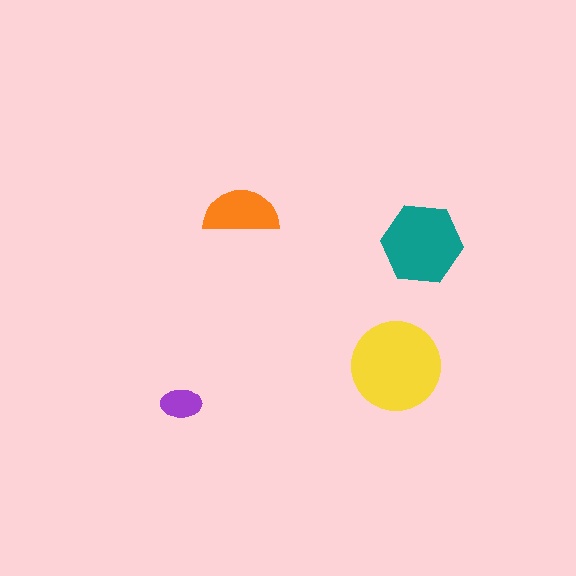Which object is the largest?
The yellow circle.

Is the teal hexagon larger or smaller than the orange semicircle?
Larger.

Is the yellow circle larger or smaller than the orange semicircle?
Larger.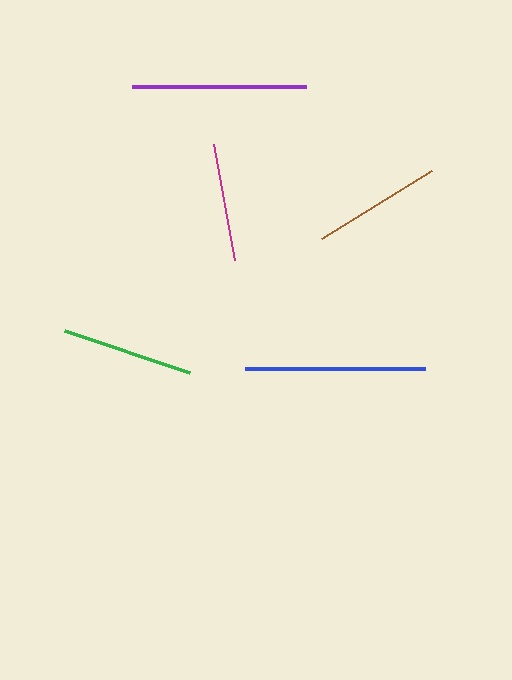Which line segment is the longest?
The blue line is the longest at approximately 180 pixels.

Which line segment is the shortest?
The magenta line is the shortest at approximately 118 pixels.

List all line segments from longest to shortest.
From longest to shortest: blue, purple, green, brown, magenta.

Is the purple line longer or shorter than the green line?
The purple line is longer than the green line.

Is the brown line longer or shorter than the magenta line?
The brown line is longer than the magenta line.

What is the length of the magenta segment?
The magenta segment is approximately 118 pixels long.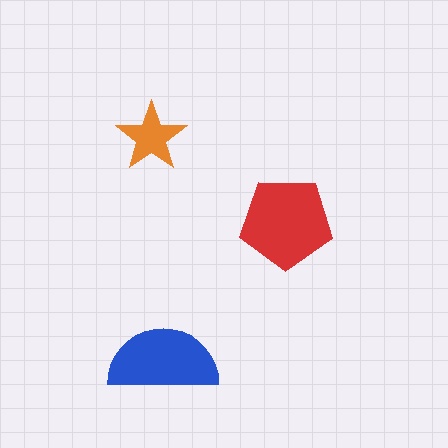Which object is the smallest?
The orange star.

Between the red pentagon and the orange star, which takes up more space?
The red pentagon.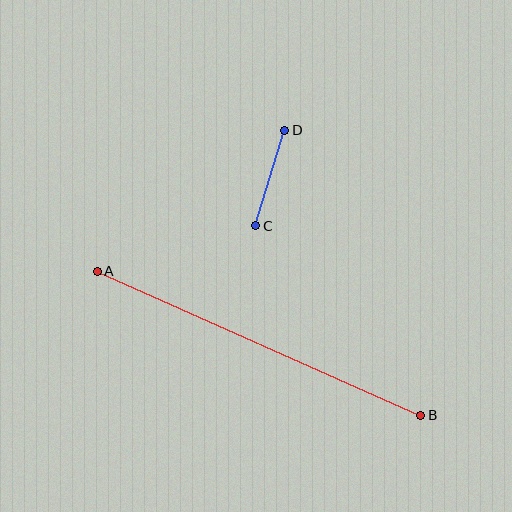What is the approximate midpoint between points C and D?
The midpoint is at approximately (270, 178) pixels.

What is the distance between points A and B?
The distance is approximately 354 pixels.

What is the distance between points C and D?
The distance is approximately 100 pixels.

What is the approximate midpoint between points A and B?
The midpoint is at approximately (259, 343) pixels.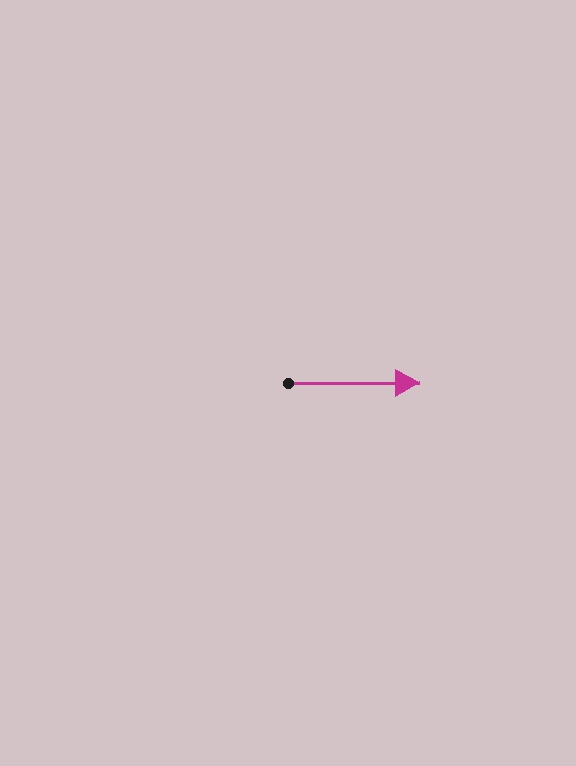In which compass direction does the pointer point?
East.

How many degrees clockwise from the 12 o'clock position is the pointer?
Approximately 90 degrees.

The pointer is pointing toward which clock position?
Roughly 3 o'clock.